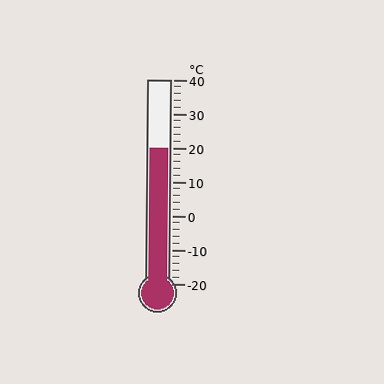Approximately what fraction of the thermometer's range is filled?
The thermometer is filled to approximately 65% of its range.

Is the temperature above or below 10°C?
The temperature is above 10°C.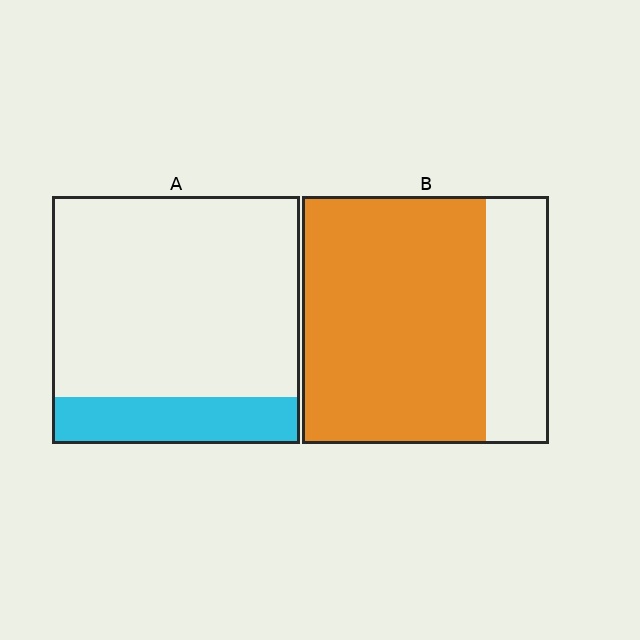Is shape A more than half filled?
No.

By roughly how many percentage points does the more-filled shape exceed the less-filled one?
By roughly 55 percentage points (B over A).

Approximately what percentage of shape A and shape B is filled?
A is approximately 20% and B is approximately 75%.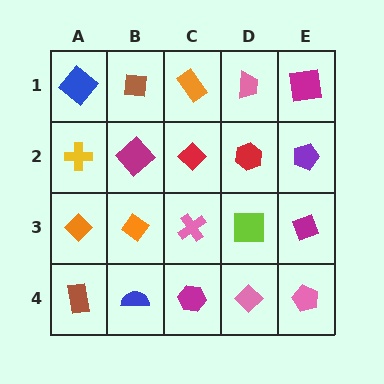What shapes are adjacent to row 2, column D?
A pink trapezoid (row 1, column D), a lime square (row 3, column D), a red diamond (row 2, column C), a purple pentagon (row 2, column E).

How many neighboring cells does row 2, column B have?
4.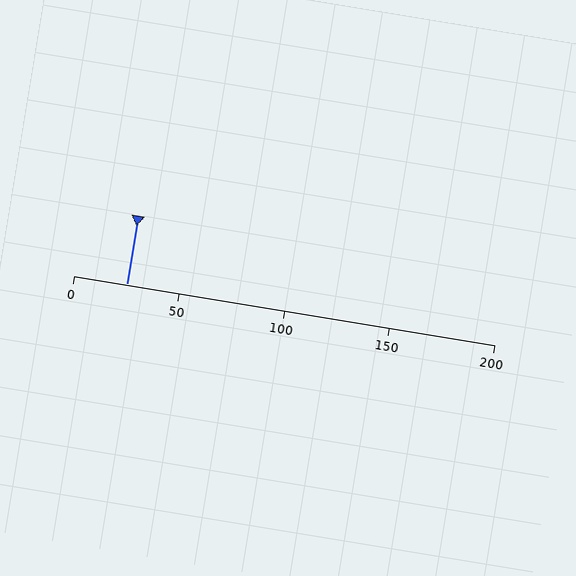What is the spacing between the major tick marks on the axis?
The major ticks are spaced 50 apart.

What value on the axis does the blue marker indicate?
The marker indicates approximately 25.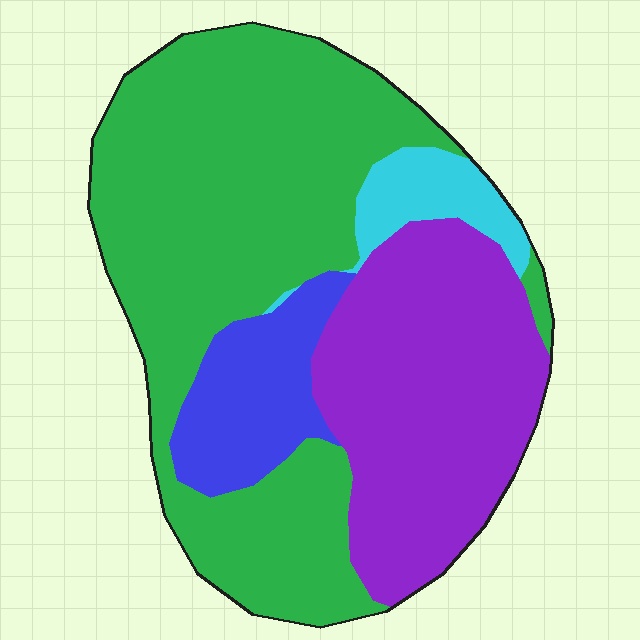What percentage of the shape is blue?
Blue covers around 10% of the shape.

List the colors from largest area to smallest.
From largest to smallest: green, purple, blue, cyan.